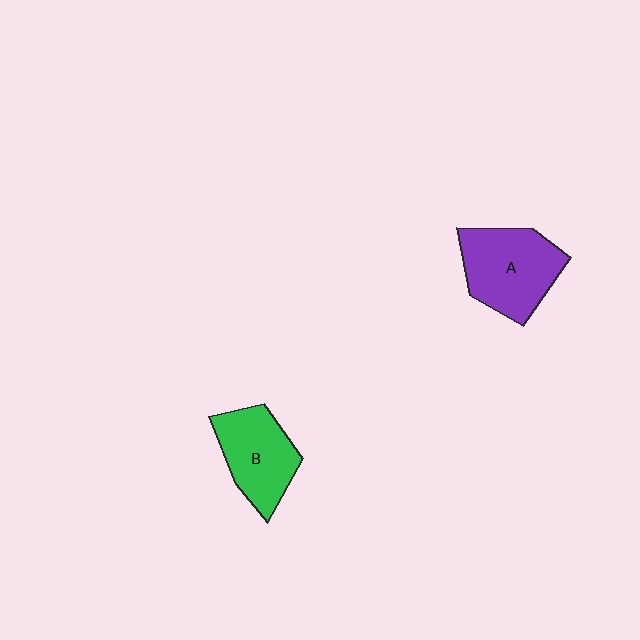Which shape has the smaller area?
Shape B (green).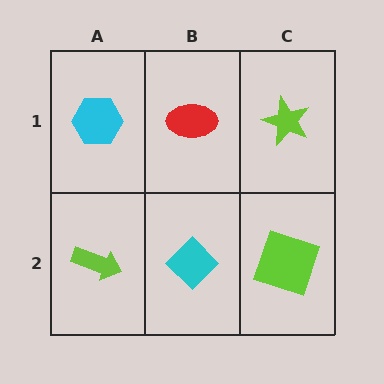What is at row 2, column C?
A lime square.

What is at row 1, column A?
A cyan hexagon.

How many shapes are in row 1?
3 shapes.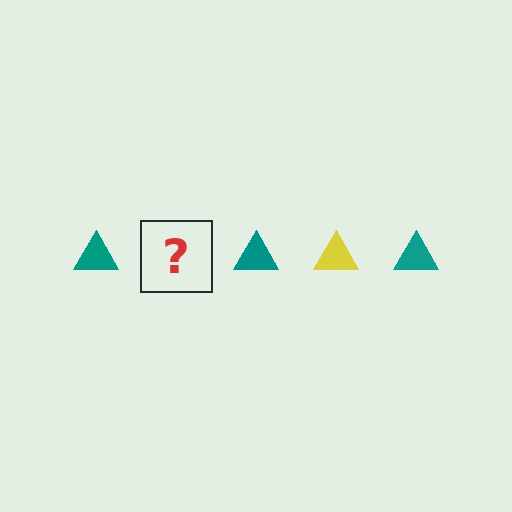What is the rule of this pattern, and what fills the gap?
The rule is that the pattern cycles through teal, yellow triangles. The gap should be filled with a yellow triangle.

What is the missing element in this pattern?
The missing element is a yellow triangle.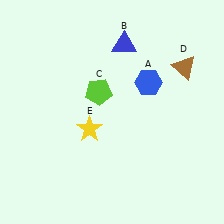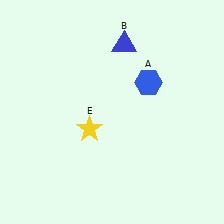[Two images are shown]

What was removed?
The lime pentagon (C), the brown triangle (D) were removed in Image 2.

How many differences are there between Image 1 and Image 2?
There are 2 differences between the two images.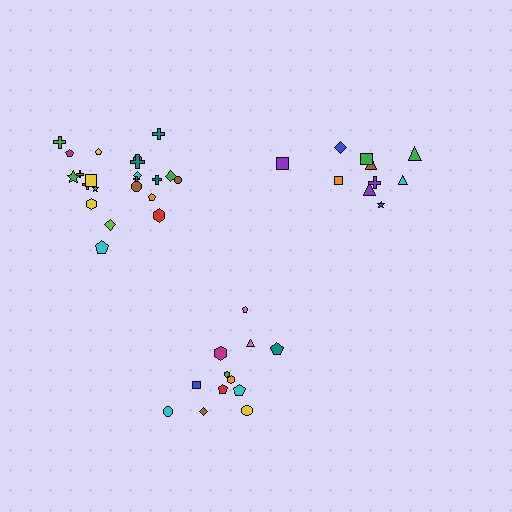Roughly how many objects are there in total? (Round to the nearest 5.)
Roughly 45 objects in total.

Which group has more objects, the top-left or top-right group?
The top-left group.